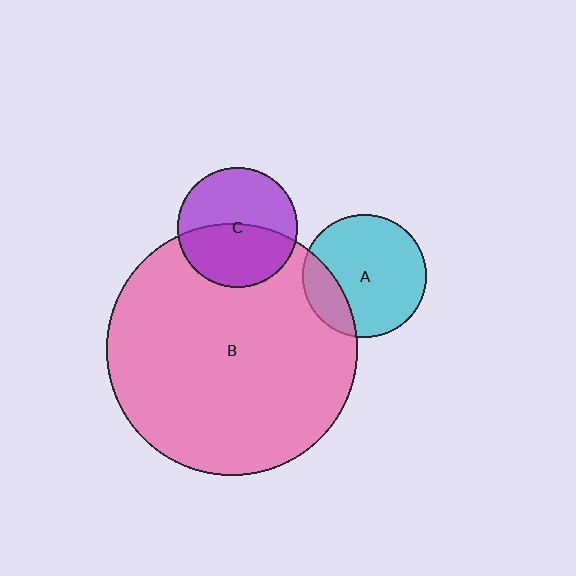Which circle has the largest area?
Circle B (pink).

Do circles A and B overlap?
Yes.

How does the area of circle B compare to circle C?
Approximately 4.4 times.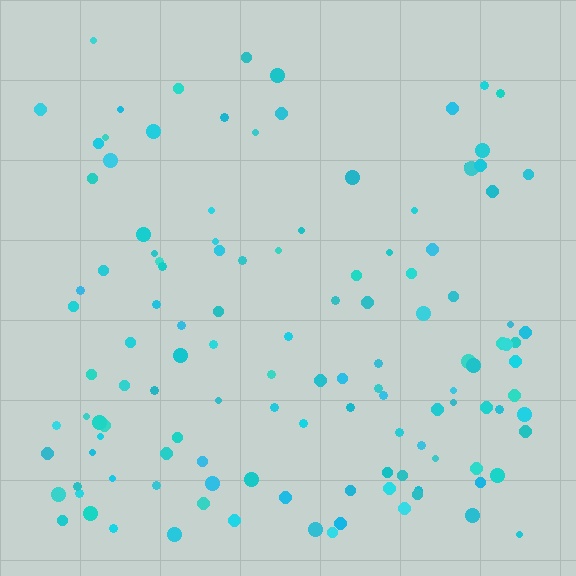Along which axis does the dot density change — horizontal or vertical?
Vertical.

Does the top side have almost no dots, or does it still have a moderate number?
Still a moderate number, just noticeably fewer than the bottom.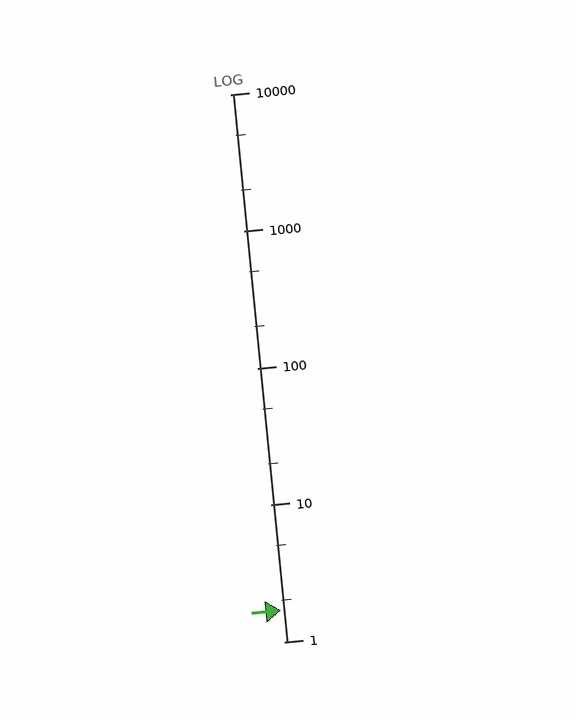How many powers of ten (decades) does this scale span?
The scale spans 4 decades, from 1 to 10000.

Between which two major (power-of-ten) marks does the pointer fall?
The pointer is between 1 and 10.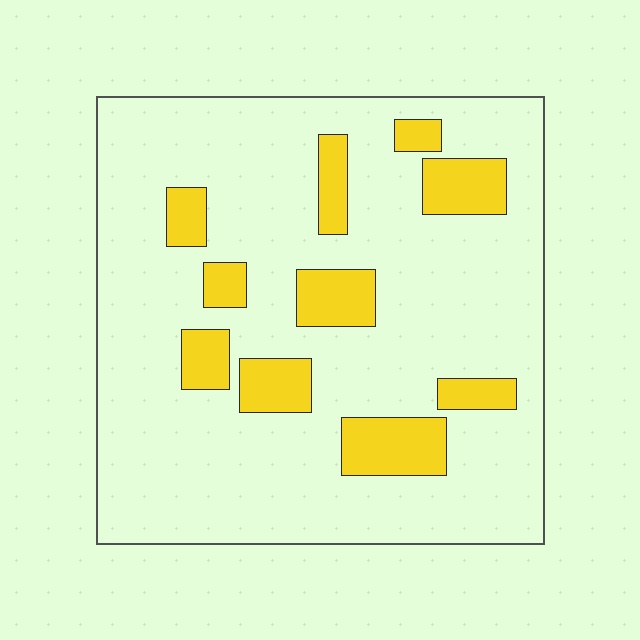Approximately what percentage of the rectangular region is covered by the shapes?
Approximately 15%.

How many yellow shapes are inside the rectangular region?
10.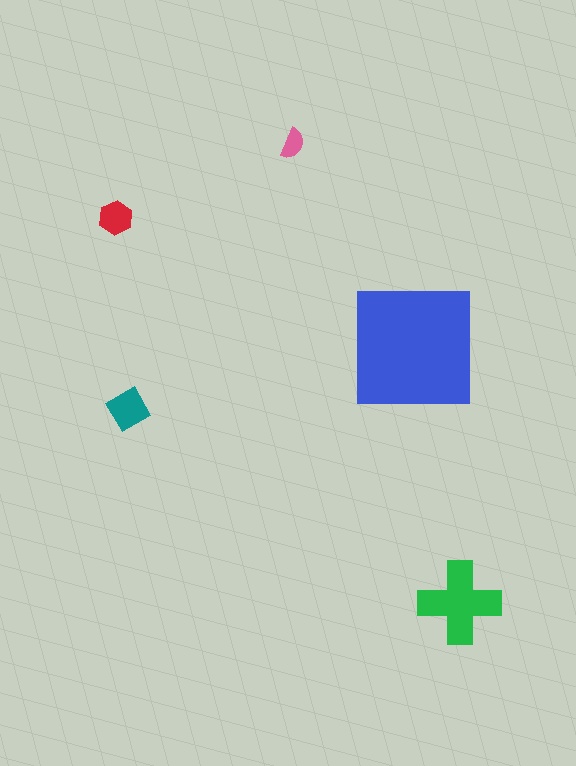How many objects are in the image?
There are 5 objects in the image.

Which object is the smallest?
The pink semicircle.